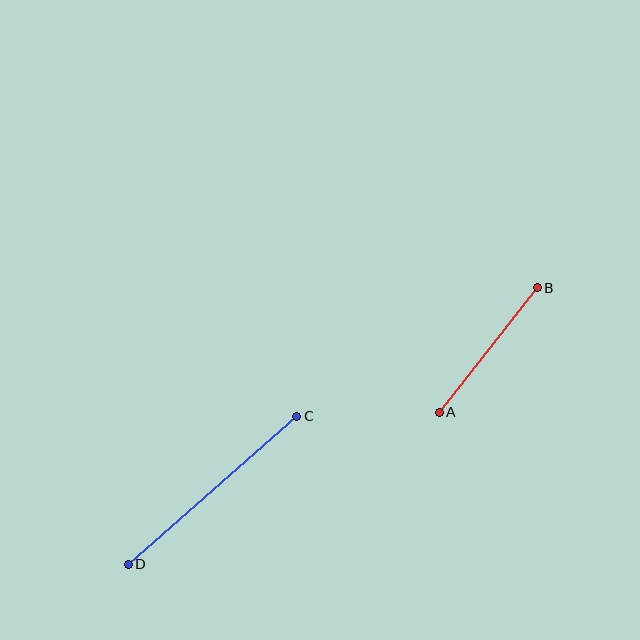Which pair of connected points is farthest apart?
Points C and D are farthest apart.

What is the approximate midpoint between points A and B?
The midpoint is at approximately (488, 350) pixels.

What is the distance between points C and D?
The distance is approximately 224 pixels.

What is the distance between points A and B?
The distance is approximately 159 pixels.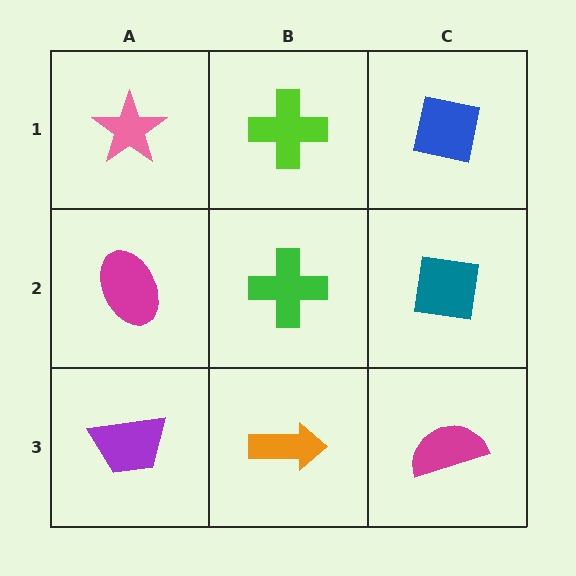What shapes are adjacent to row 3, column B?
A green cross (row 2, column B), a purple trapezoid (row 3, column A), a magenta semicircle (row 3, column C).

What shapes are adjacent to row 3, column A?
A magenta ellipse (row 2, column A), an orange arrow (row 3, column B).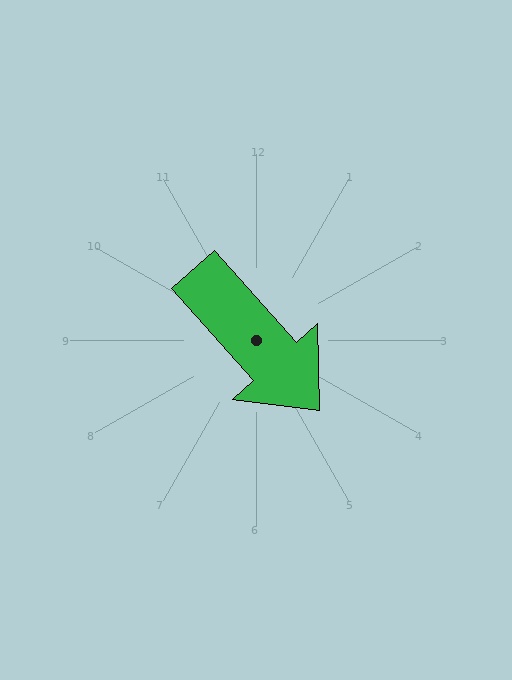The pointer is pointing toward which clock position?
Roughly 5 o'clock.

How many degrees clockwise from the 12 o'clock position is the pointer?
Approximately 138 degrees.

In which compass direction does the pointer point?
Southeast.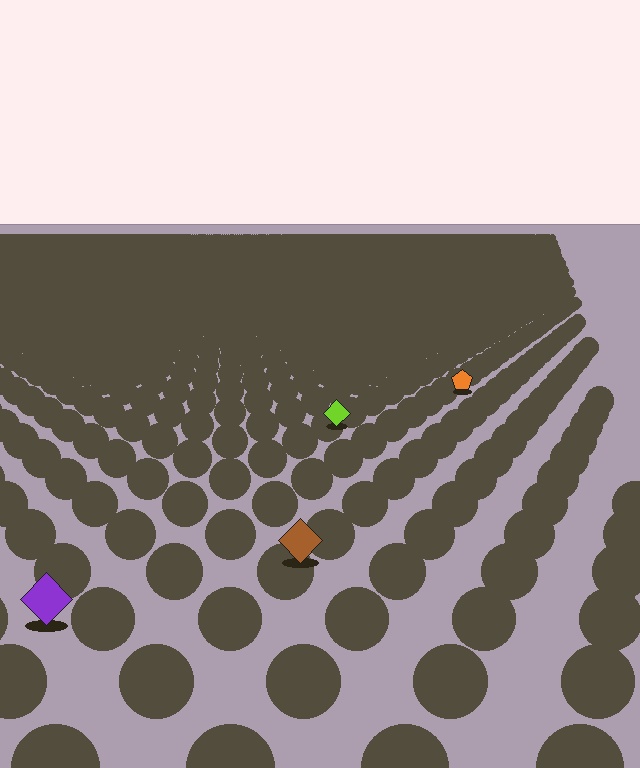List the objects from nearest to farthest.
From nearest to farthest: the purple diamond, the brown diamond, the lime diamond, the orange pentagon.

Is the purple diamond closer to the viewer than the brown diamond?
Yes. The purple diamond is closer — you can tell from the texture gradient: the ground texture is coarser near it.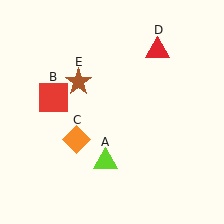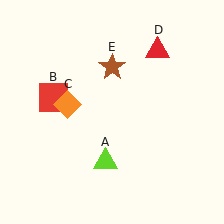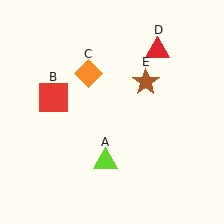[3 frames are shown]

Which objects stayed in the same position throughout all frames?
Lime triangle (object A) and red square (object B) and red triangle (object D) remained stationary.